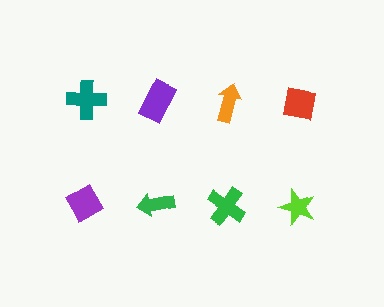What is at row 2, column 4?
A lime star.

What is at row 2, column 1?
A purple diamond.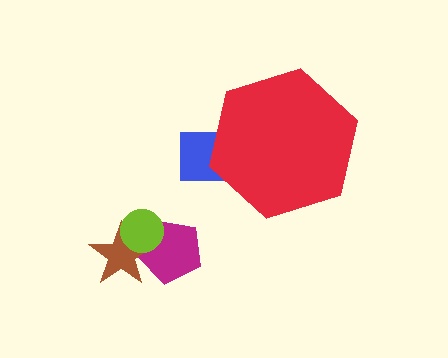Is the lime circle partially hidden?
No, the lime circle is fully visible.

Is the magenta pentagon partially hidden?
No, the magenta pentagon is fully visible.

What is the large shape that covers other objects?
A red hexagon.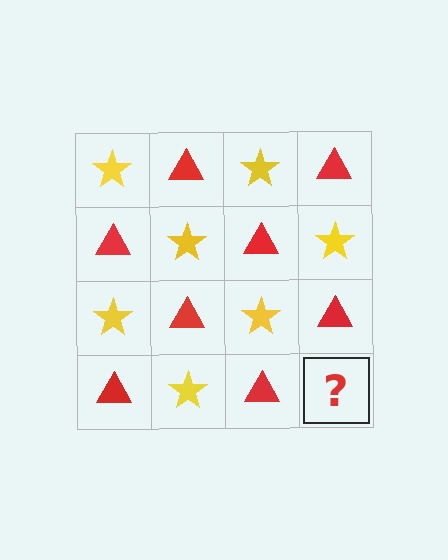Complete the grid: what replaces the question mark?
The question mark should be replaced with a yellow star.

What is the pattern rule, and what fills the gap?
The rule is that it alternates yellow star and red triangle in a checkerboard pattern. The gap should be filled with a yellow star.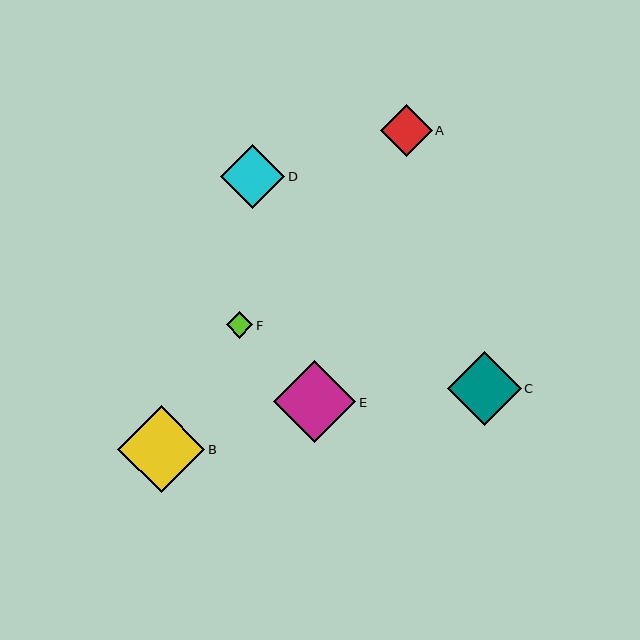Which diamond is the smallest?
Diamond F is the smallest with a size of approximately 26 pixels.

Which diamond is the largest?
Diamond B is the largest with a size of approximately 87 pixels.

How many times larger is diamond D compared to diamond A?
Diamond D is approximately 1.2 times the size of diamond A.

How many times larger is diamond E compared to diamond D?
Diamond E is approximately 1.3 times the size of diamond D.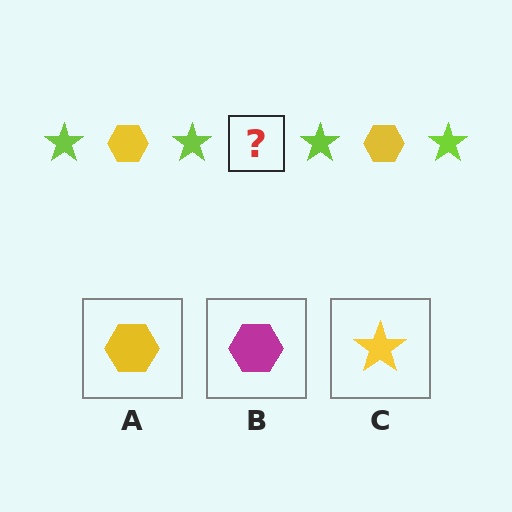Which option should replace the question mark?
Option A.